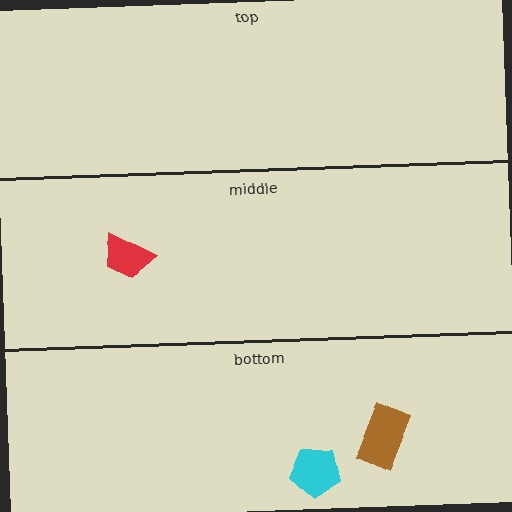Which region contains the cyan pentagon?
The bottom region.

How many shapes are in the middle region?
1.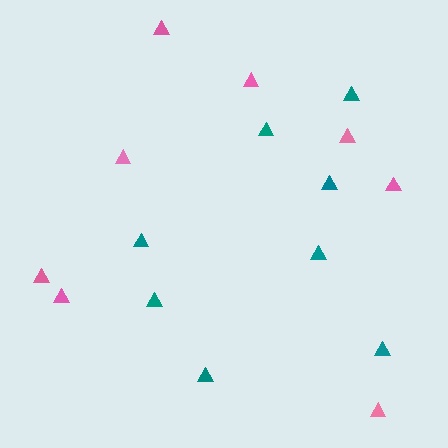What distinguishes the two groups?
There are 2 groups: one group of teal triangles (8) and one group of pink triangles (8).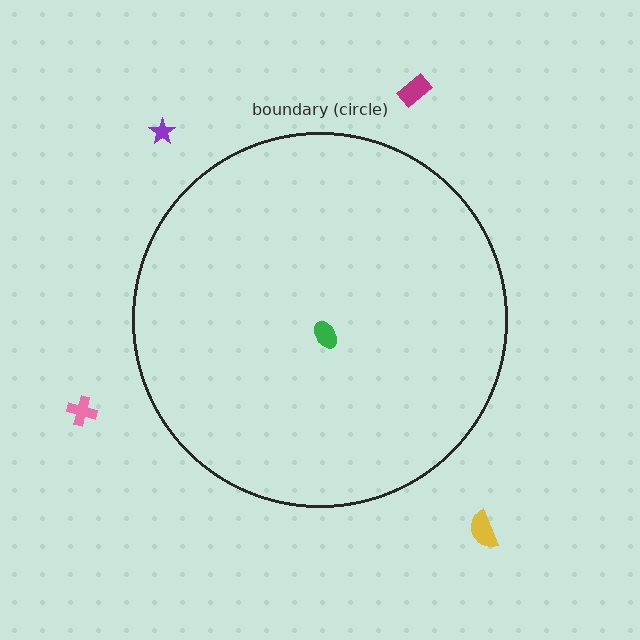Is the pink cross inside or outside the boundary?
Outside.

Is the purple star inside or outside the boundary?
Outside.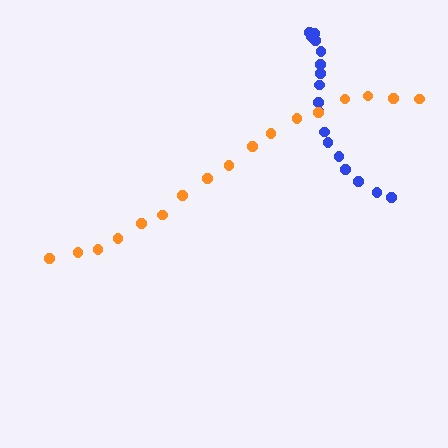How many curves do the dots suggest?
There are 2 distinct paths.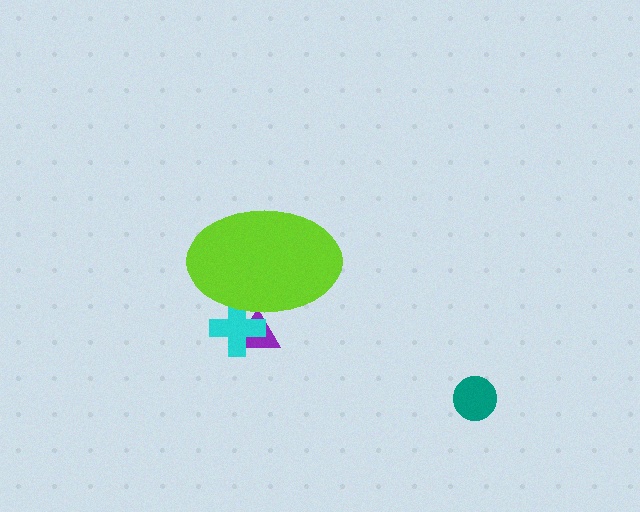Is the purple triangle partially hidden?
Yes, the purple triangle is partially hidden behind the lime ellipse.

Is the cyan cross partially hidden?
Yes, the cyan cross is partially hidden behind the lime ellipse.